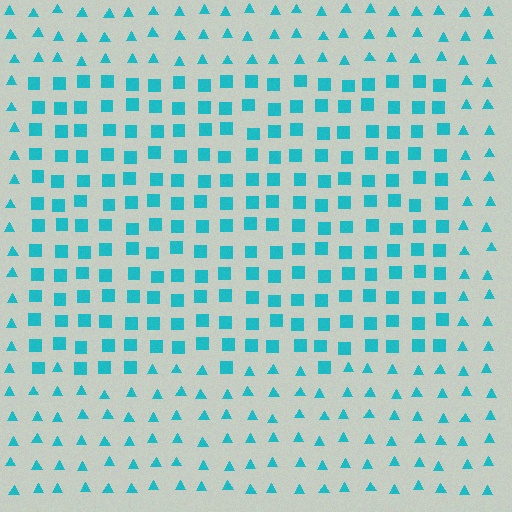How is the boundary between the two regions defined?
The boundary is defined by a change in element shape: squares inside vs. triangles outside. All elements share the same color and spacing.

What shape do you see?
I see a rectangle.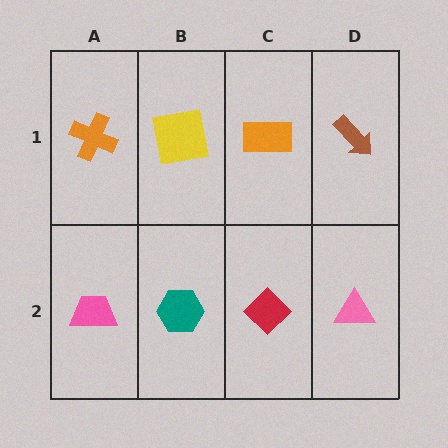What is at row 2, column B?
A teal hexagon.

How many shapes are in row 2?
4 shapes.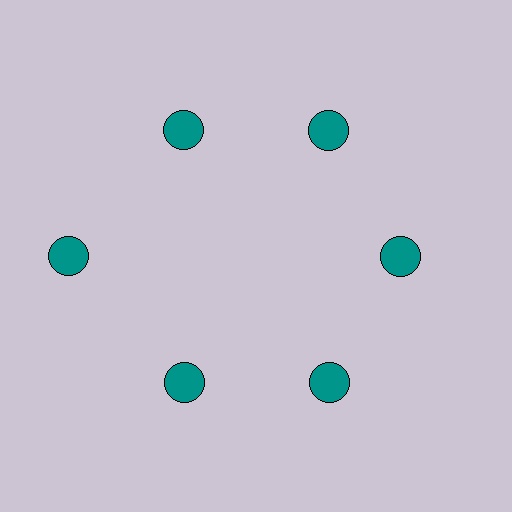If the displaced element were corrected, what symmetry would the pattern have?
It would have 6-fold rotational symmetry — the pattern would map onto itself every 60 degrees.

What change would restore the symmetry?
The symmetry would be restored by moving it inward, back onto the ring so that all 6 circles sit at equal angles and equal distance from the center.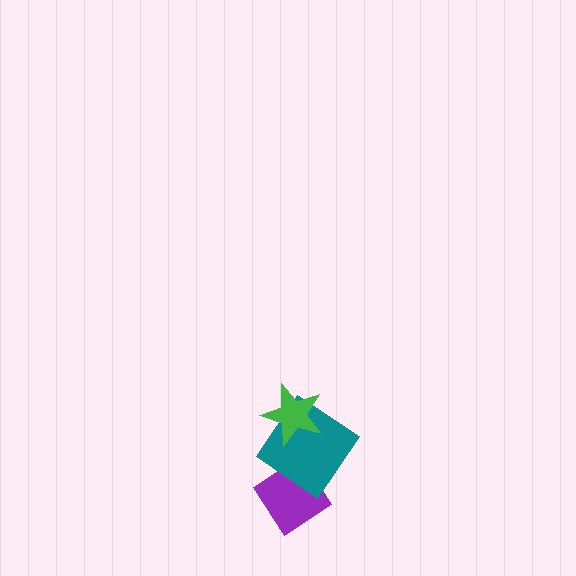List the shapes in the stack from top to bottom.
From top to bottom: the green star, the teal diamond, the purple diamond.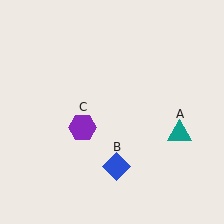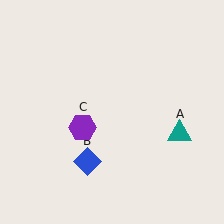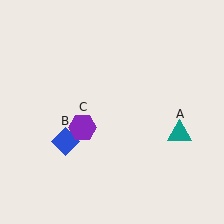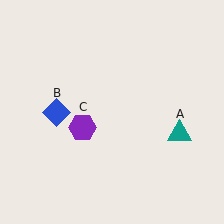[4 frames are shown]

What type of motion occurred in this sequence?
The blue diamond (object B) rotated clockwise around the center of the scene.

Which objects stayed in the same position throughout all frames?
Teal triangle (object A) and purple hexagon (object C) remained stationary.